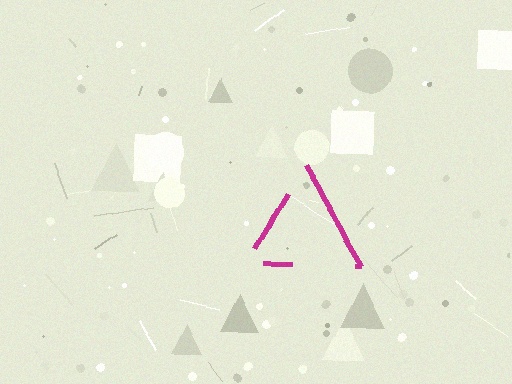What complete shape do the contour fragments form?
The contour fragments form a triangle.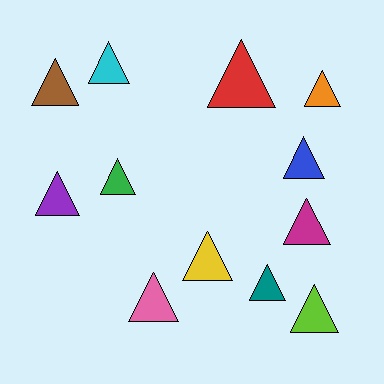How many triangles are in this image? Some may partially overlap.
There are 12 triangles.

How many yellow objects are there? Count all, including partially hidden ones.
There is 1 yellow object.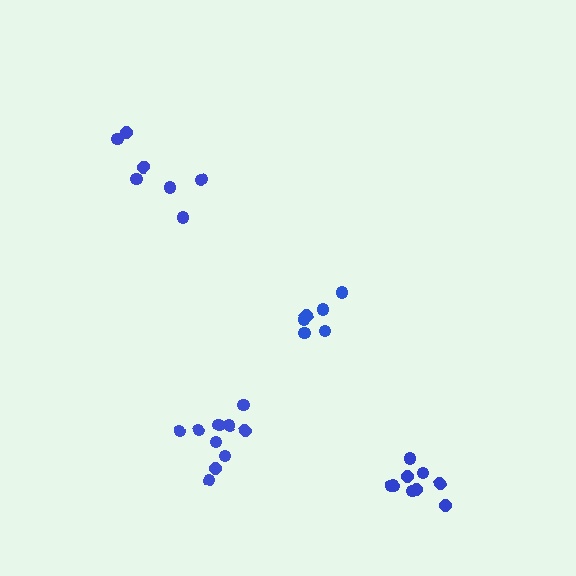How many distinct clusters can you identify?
There are 4 distinct clusters.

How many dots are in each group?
Group 1: 10 dots, Group 2: 6 dots, Group 3: 7 dots, Group 4: 9 dots (32 total).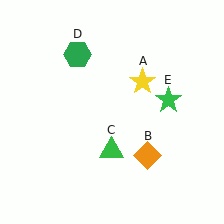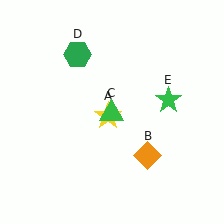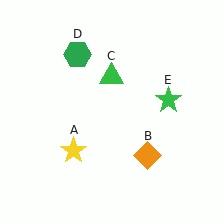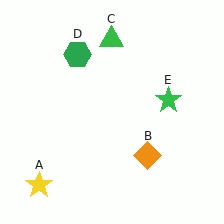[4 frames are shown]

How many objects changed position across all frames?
2 objects changed position: yellow star (object A), green triangle (object C).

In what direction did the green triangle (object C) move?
The green triangle (object C) moved up.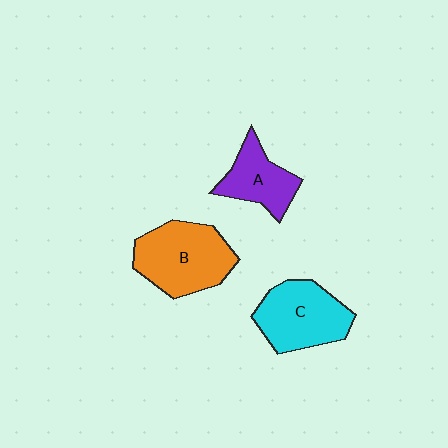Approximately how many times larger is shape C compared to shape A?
Approximately 1.4 times.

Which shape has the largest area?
Shape B (orange).